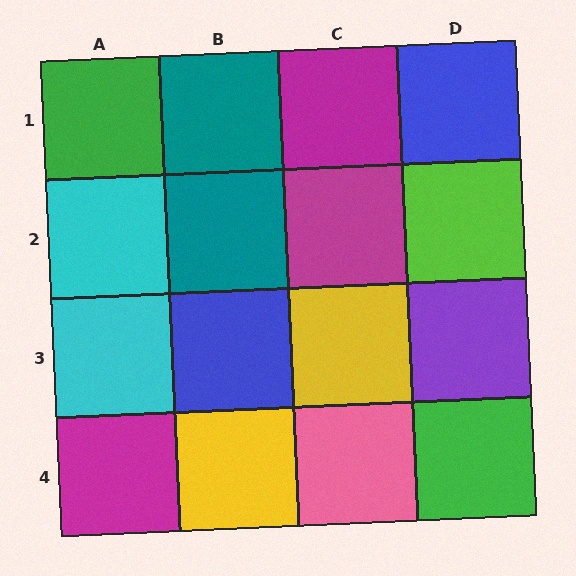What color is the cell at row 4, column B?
Yellow.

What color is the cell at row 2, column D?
Lime.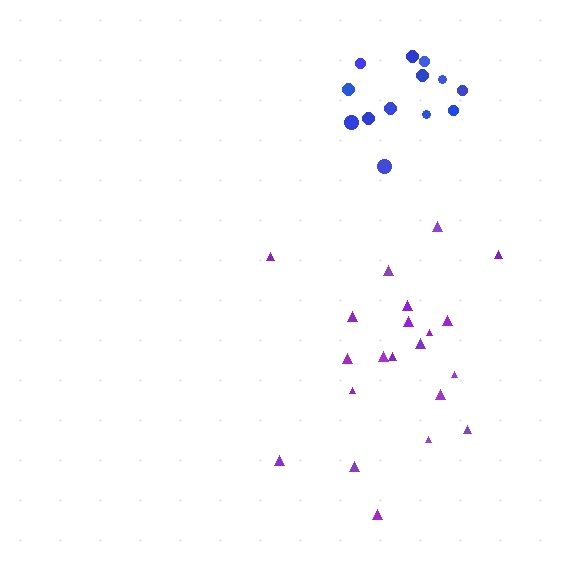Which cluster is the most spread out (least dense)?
Purple.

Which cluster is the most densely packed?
Blue.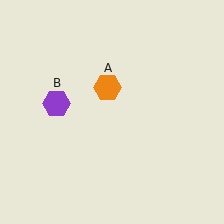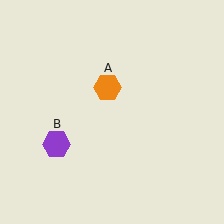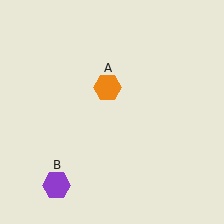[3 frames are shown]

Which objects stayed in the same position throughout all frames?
Orange hexagon (object A) remained stationary.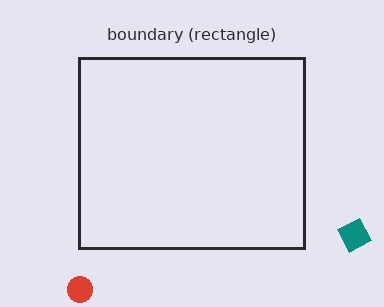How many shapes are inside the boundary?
0 inside, 2 outside.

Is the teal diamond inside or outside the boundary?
Outside.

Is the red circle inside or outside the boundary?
Outside.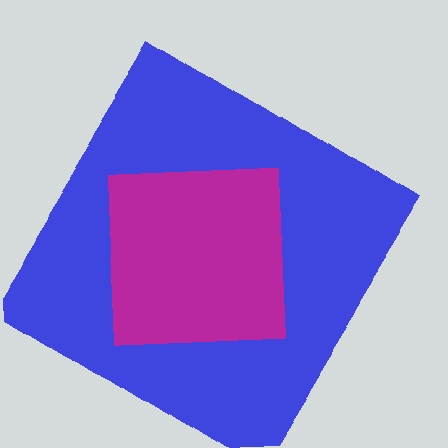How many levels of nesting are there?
2.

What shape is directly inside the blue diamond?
The magenta square.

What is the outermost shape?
The blue diamond.